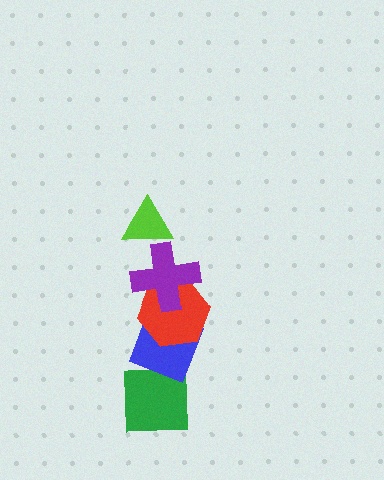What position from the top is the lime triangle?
The lime triangle is 1st from the top.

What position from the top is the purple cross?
The purple cross is 2nd from the top.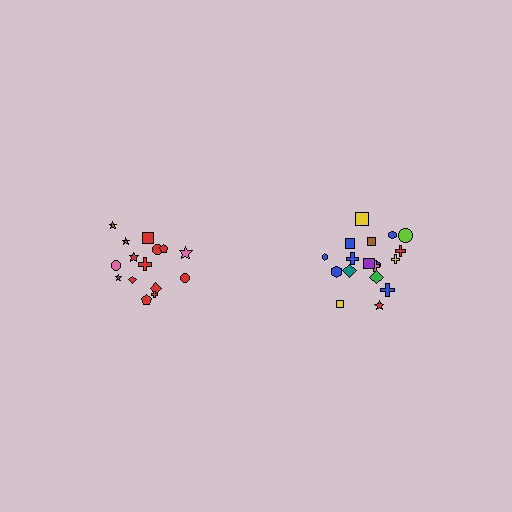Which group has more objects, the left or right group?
The right group.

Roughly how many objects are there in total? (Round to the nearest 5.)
Roughly 35 objects in total.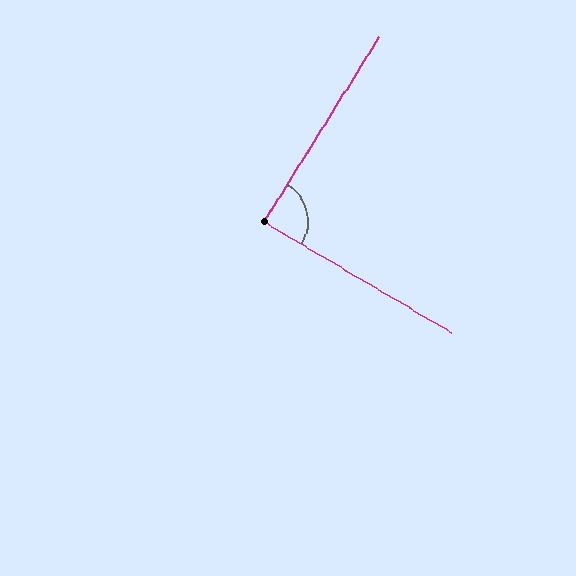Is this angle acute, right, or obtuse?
It is approximately a right angle.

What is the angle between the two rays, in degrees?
Approximately 89 degrees.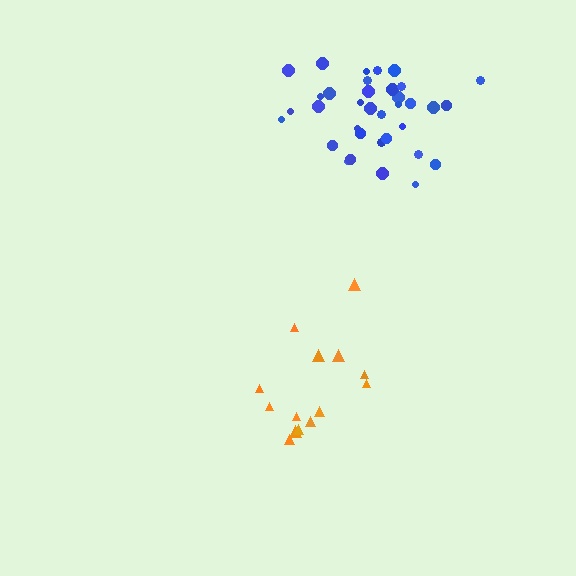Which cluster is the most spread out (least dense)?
Orange.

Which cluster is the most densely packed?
Blue.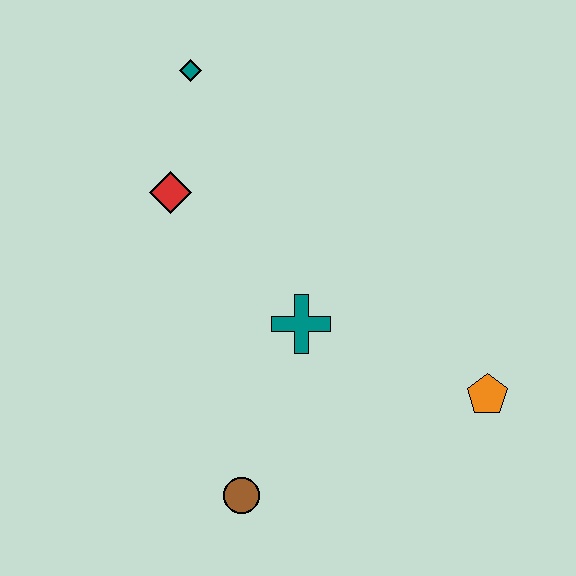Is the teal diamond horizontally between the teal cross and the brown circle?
No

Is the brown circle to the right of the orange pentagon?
No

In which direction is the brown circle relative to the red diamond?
The brown circle is below the red diamond.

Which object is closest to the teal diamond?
The red diamond is closest to the teal diamond.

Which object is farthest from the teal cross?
The teal diamond is farthest from the teal cross.